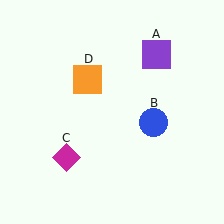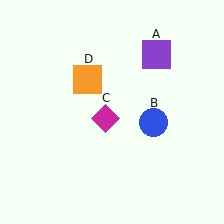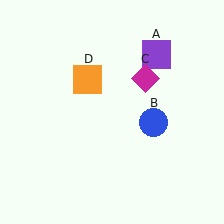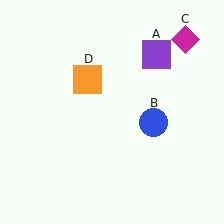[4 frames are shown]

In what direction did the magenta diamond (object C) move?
The magenta diamond (object C) moved up and to the right.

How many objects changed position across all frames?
1 object changed position: magenta diamond (object C).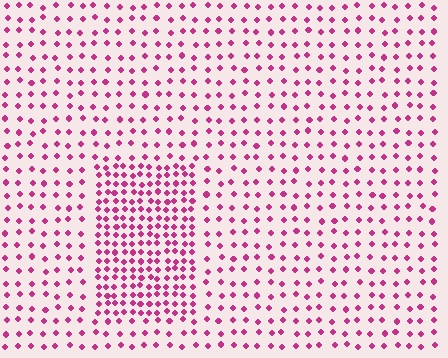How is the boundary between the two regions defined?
The boundary is defined by a change in element density (approximately 2.2x ratio). All elements are the same color, size, and shape.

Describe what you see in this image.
The image contains small magenta elements arranged at two different densities. A rectangle-shaped region is visible where the elements are more densely packed than the surrounding area.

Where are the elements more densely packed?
The elements are more densely packed inside the rectangle boundary.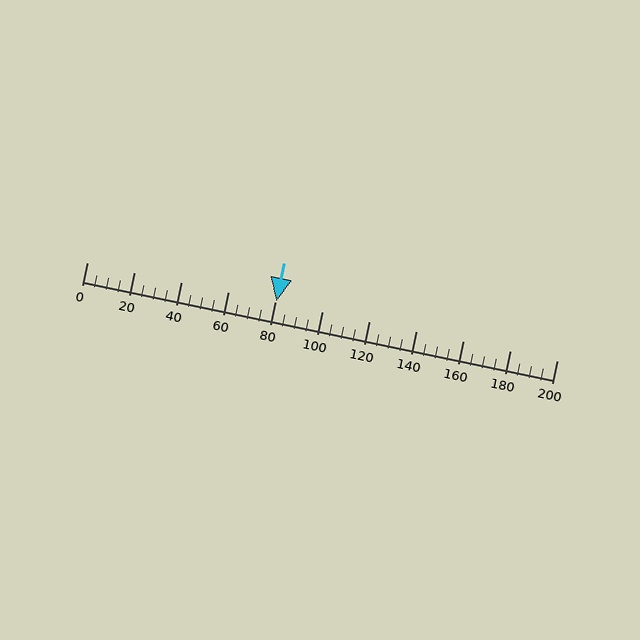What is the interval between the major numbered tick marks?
The major tick marks are spaced 20 units apart.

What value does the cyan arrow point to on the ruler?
The cyan arrow points to approximately 81.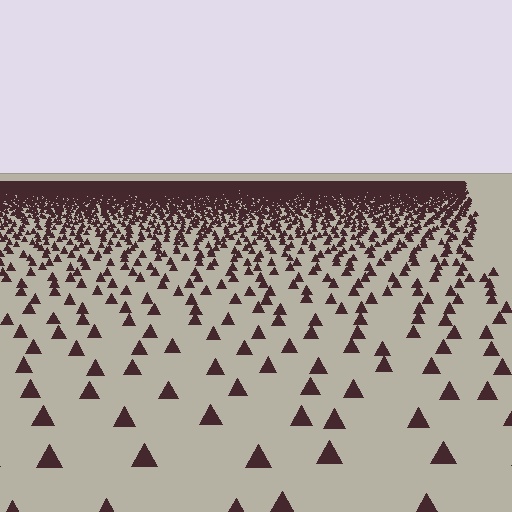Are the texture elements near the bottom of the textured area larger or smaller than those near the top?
Larger. Near the bottom, elements are closer to the viewer and appear at a bigger on-screen size.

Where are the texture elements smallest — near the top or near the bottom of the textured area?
Near the top.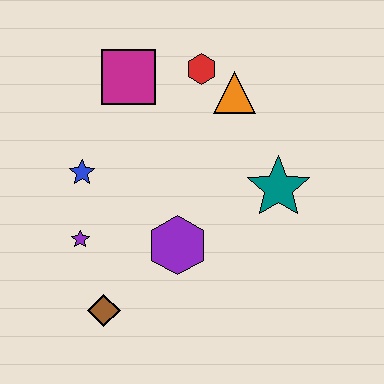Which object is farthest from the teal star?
The brown diamond is farthest from the teal star.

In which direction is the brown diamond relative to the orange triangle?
The brown diamond is below the orange triangle.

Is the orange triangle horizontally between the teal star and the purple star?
Yes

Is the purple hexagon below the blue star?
Yes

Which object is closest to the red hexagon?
The orange triangle is closest to the red hexagon.